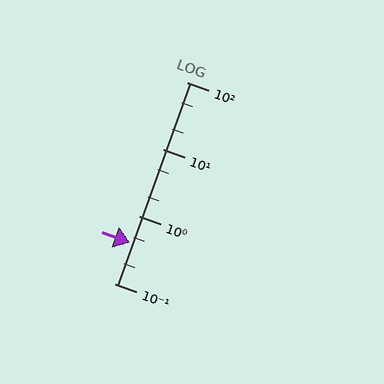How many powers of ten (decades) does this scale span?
The scale spans 3 decades, from 0.1 to 100.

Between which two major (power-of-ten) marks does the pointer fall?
The pointer is between 0.1 and 1.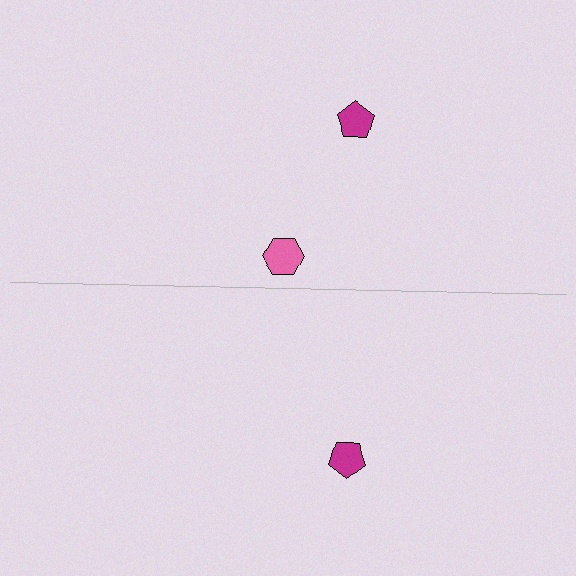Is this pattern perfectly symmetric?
No, the pattern is not perfectly symmetric. A pink hexagon is missing from the bottom side.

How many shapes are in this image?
There are 3 shapes in this image.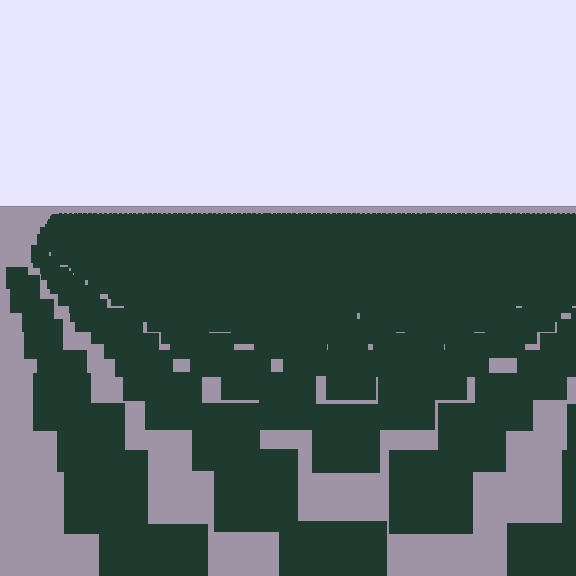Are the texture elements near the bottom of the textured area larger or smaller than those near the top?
Larger. Near the bottom, elements are closer to the viewer and appear at a bigger on-screen size.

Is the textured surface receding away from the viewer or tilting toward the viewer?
The surface is receding away from the viewer. Texture elements get smaller and denser toward the top.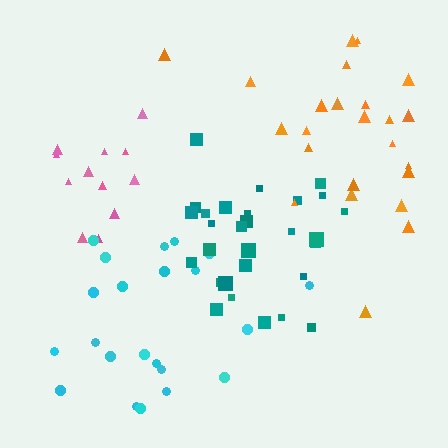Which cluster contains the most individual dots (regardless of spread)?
Teal (29).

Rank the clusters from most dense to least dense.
pink, teal, orange, cyan.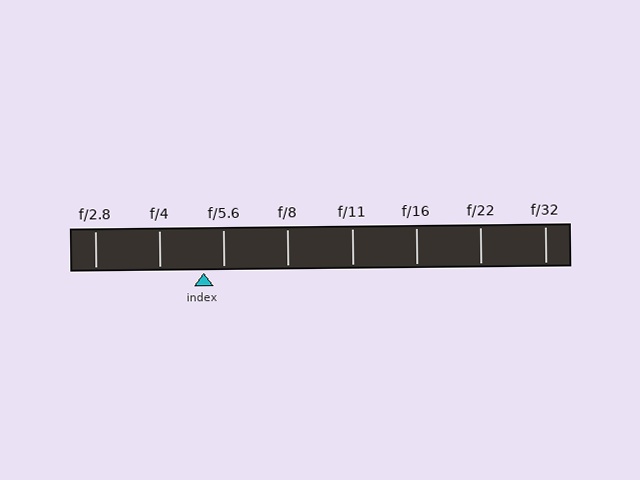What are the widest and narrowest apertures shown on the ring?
The widest aperture shown is f/2.8 and the narrowest is f/32.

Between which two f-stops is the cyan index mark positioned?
The index mark is between f/4 and f/5.6.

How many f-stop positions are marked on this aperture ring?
There are 8 f-stop positions marked.